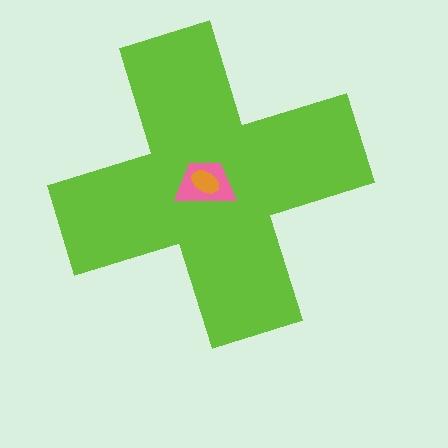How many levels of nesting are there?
3.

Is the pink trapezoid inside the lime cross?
Yes.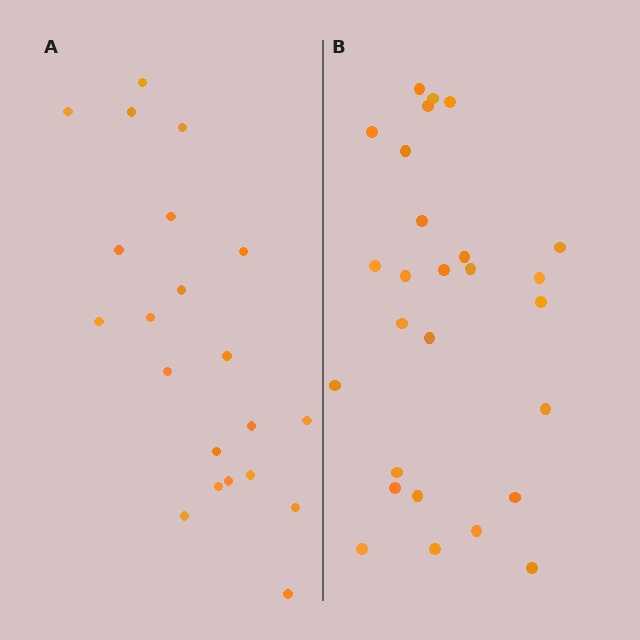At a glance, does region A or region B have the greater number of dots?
Region B (the right region) has more dots.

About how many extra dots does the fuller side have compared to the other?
Region B has about 6 more dots than region A.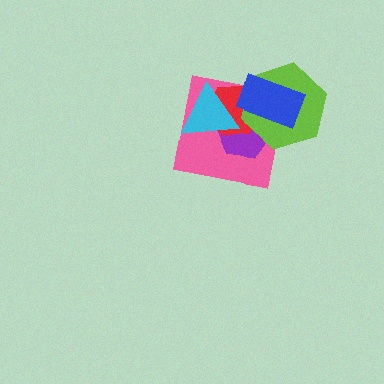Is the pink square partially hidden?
Yes, it is partially covered by another shape.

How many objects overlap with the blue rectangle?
4 objects overlap with the blue rectangle.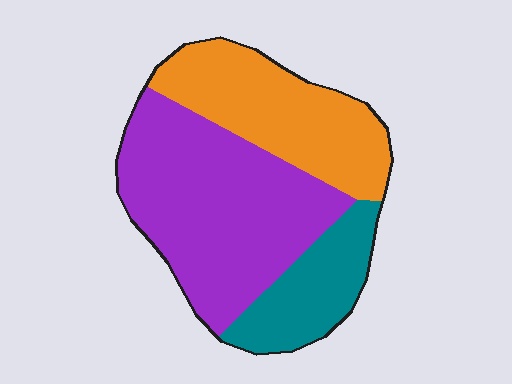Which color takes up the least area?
Teal, at roughly 20%.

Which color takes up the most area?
Purple, at roughly 50%.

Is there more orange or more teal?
Orange.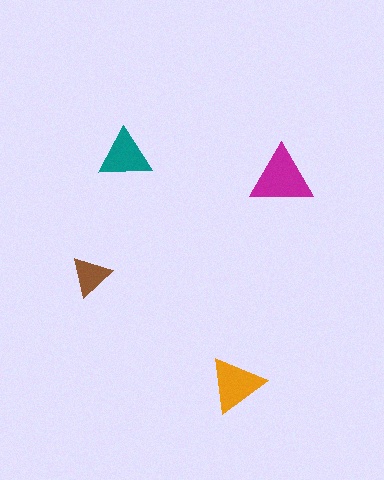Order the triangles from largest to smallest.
the magenta one, the orange one, the teal one, the brown one.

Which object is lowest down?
The orange triangle is bottommost.